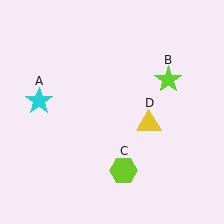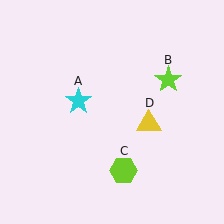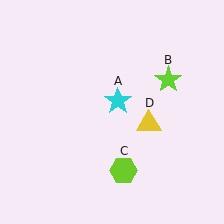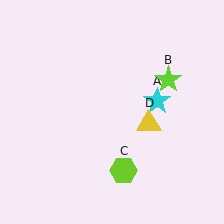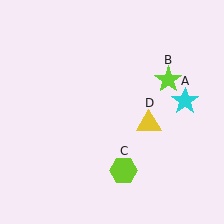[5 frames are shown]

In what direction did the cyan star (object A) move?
The cyan star (object A) moved right.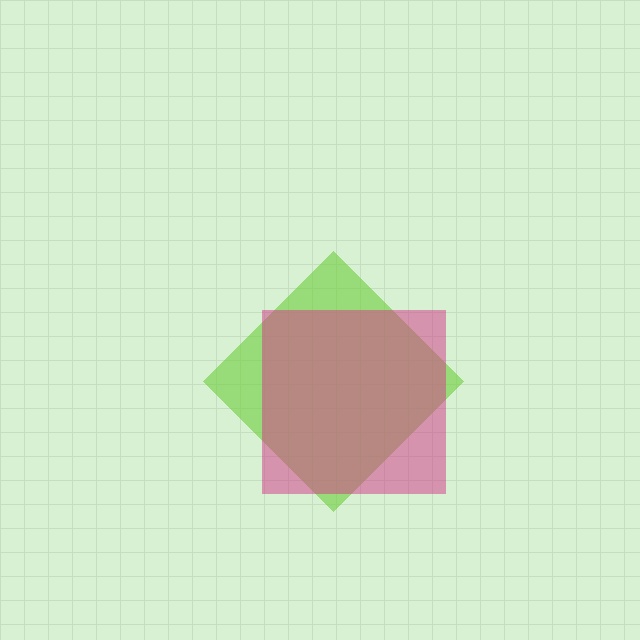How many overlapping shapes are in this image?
There are 2 overlapping shapes in the image.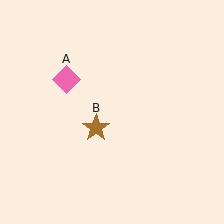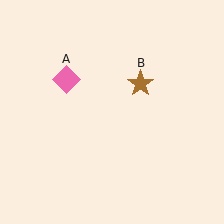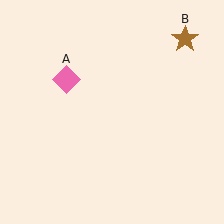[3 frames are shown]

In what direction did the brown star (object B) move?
The brown star (object B) moved up and to the right.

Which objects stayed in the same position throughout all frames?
Pink diamond (object A) remained stationary.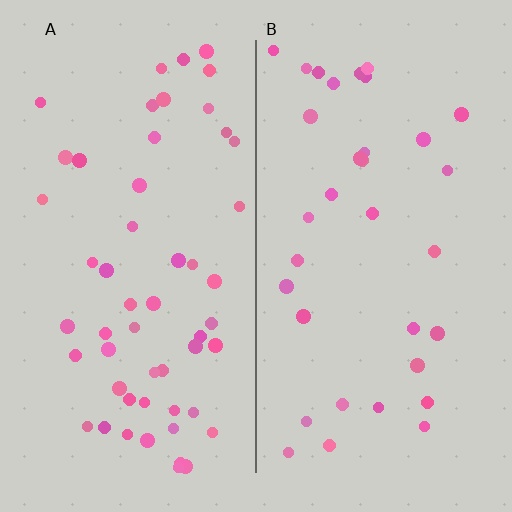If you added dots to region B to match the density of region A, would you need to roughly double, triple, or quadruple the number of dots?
Approximately double.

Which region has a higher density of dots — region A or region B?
A (the left).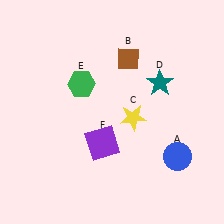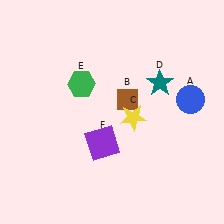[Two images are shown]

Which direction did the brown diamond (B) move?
The brown diamond (B) moved down.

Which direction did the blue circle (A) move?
The blue circle (A) moved up.